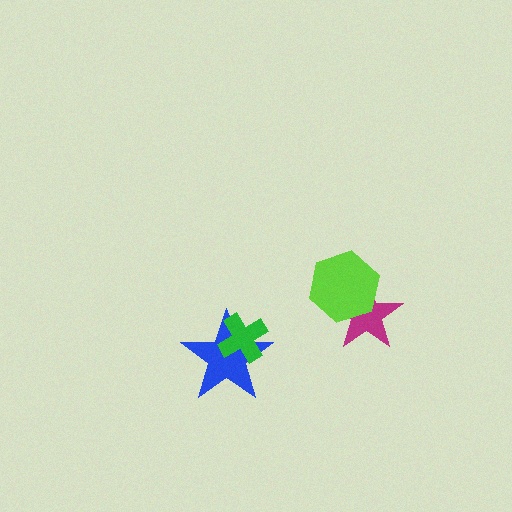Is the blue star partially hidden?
Yes, it is partially covered by another shape.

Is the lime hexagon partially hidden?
No, no other shape covers it.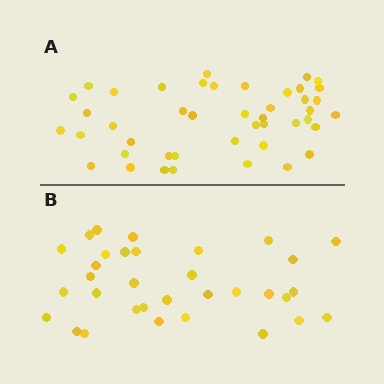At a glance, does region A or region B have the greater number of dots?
Region A (the top region) has more dots.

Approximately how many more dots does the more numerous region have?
Region A has roughly 12 or so more dots than region B.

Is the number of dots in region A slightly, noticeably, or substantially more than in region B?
Region A has noticeably more, but not dramatically so. The ratio is roughly 1.3 to 1.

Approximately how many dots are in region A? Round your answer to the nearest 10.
About 40 dots. (The exact count is 44, which rounds to 40.)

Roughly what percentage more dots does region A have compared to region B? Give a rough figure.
About 35% more.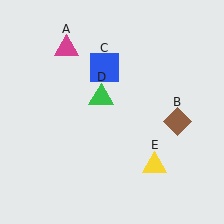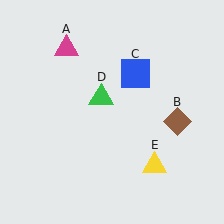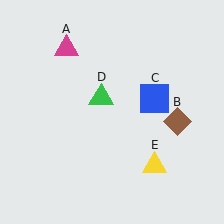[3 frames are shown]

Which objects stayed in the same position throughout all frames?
Magenta triangle (object A) and brown diamond (object B) and green triangle (object D) and yellow triangle (object E) remained stationary.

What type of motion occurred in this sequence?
The blue square (object C) rotated clockwise around the center of the scene.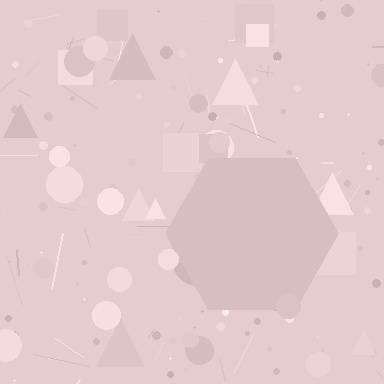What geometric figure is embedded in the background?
A hexagon is embedded in the background.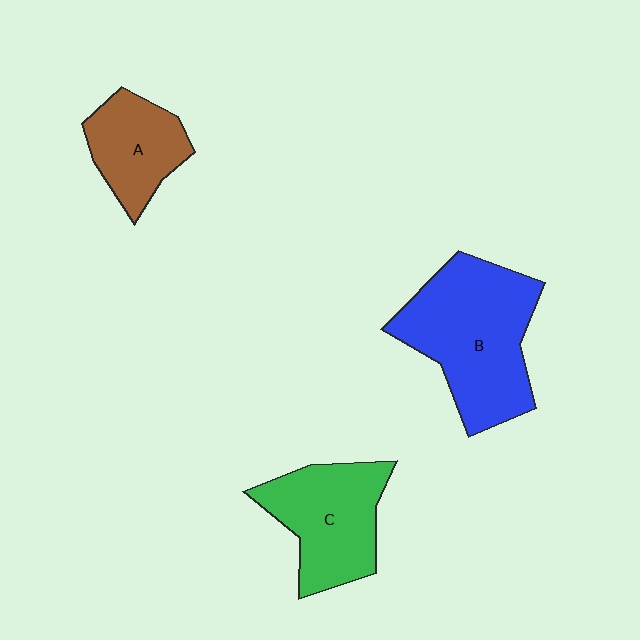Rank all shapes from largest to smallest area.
From largest to smallest: B (blue), C (green), A (brown).